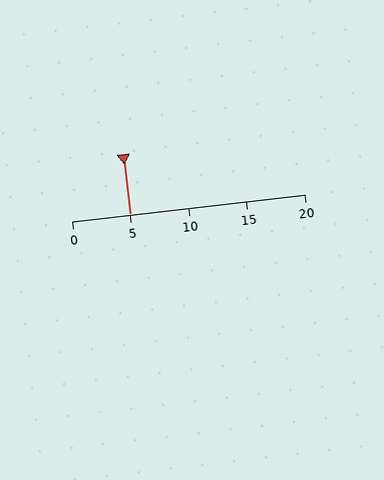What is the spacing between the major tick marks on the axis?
The major ticks are spaced 5 apart.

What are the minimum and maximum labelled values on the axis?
The axis runs from 0 to 20.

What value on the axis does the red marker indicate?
The marker indicates approximately 5.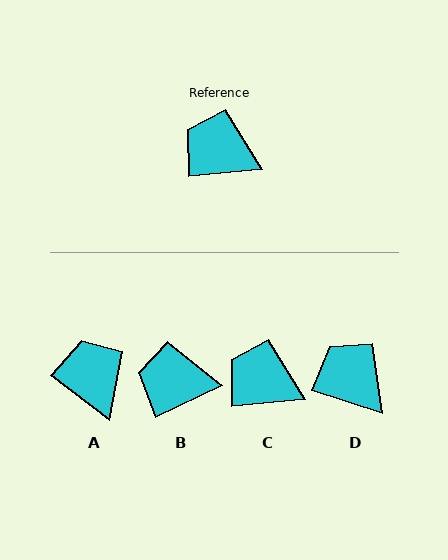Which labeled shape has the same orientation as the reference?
C.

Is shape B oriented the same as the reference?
No, it is off by about 20 degrees.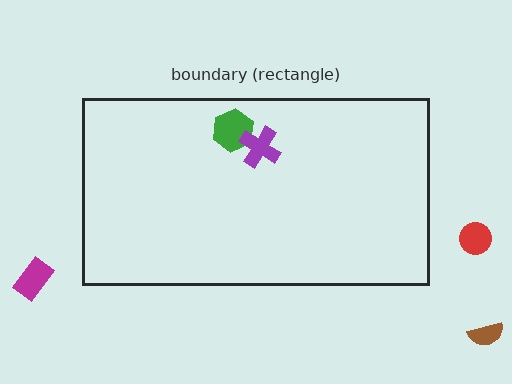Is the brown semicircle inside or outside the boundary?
Outside.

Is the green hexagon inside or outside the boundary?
Inside.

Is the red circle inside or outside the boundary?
Outside.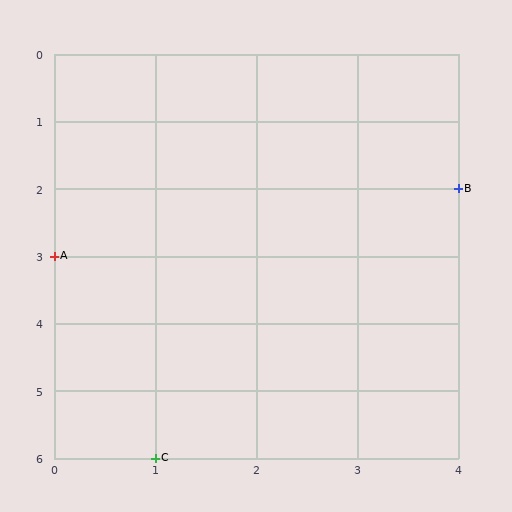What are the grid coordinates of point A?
Point A is at grid coordinates (0, 3).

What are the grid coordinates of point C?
Point C is at grid coordinates (1, 6).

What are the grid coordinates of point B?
Point B is at grid coordinates (4, 2).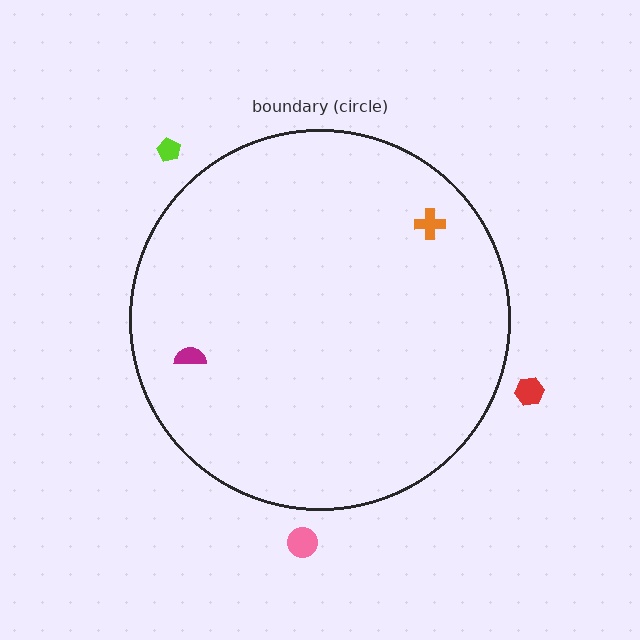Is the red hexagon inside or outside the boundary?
Outside.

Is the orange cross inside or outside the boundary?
Inside.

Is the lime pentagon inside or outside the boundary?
Outside.